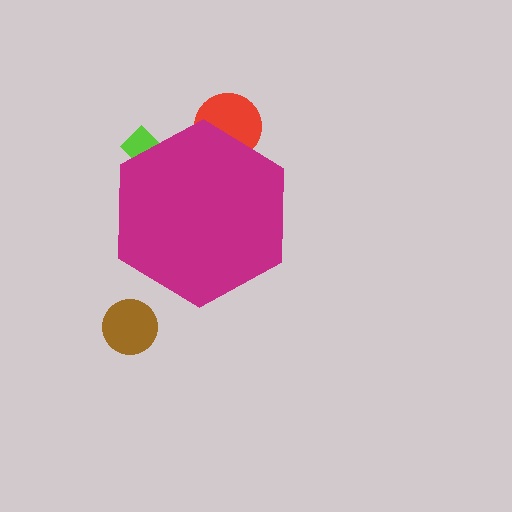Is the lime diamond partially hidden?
Yes, the lime diamond is partially hidden behind the magenta hexagon.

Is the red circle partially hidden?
Yes, the red circle is partially hidden behind the magenta hexagon.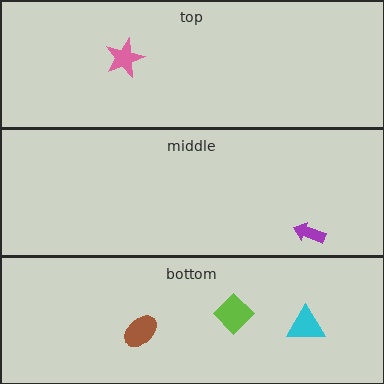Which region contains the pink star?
The top region.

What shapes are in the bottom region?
The cyan triangle, the lime diamond, the brown ellipse.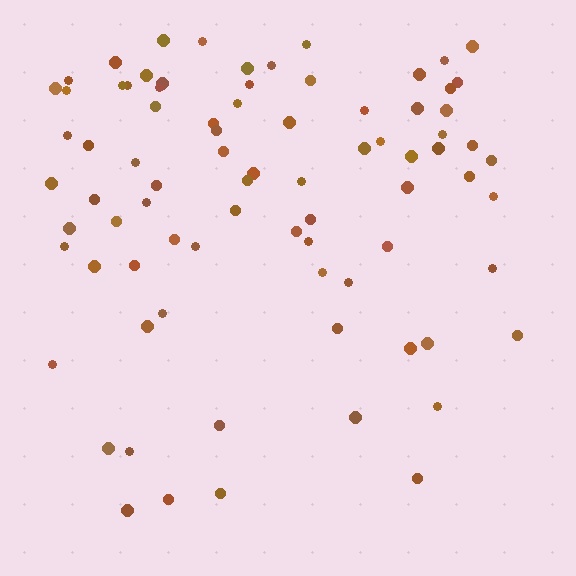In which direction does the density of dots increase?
From bottom to top, with the top side densest.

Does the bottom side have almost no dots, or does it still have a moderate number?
Still a moderate number, just noticeably fewer than the top.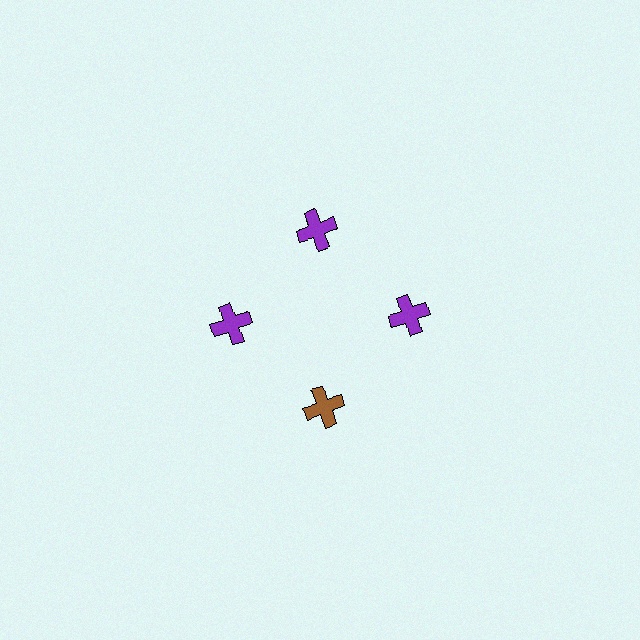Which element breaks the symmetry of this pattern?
The brown cross at roughly the 6 o'clock position breaks the symmetry. All other shapes are purple crosses.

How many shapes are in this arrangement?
There are 4 shapes arranged in a ring pattern.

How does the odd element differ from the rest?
It has a different color: brown instead of purple.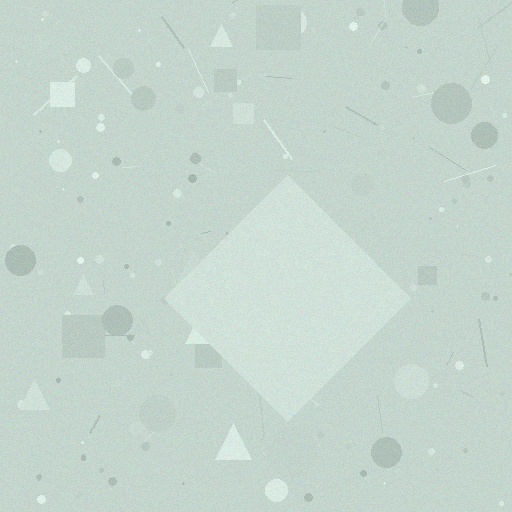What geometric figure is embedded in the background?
A diamond is embedded in the background.